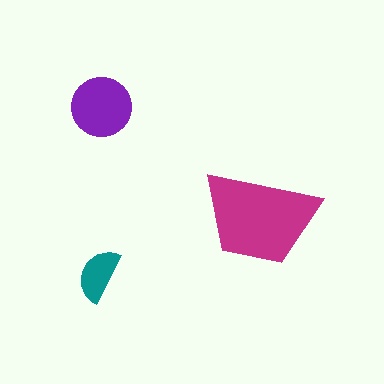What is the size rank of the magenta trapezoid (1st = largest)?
1st.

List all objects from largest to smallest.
The magenta trapezoid, the purple circle, the teal semicircle.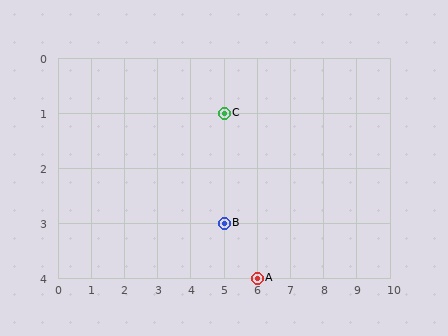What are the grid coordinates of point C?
Point C is at grid coordinates (5, 1).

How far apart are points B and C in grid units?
Points B and C are 2 rows apart.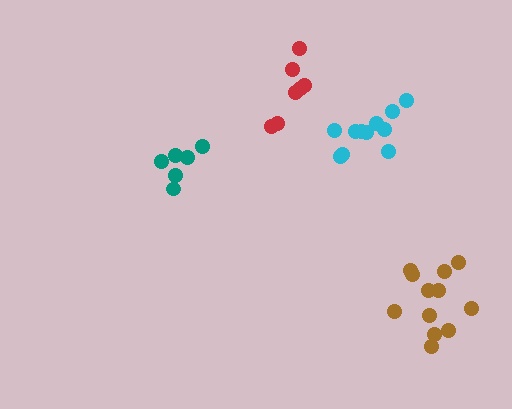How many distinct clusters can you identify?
There are 4 distinct clusters.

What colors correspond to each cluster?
The clusters are colored: brown, red, cyan, teal.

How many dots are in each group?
Group 1: 12 dots, Group 2: 7 dots, Group 3: 11 dots, Group 4: 6 dots (36 total).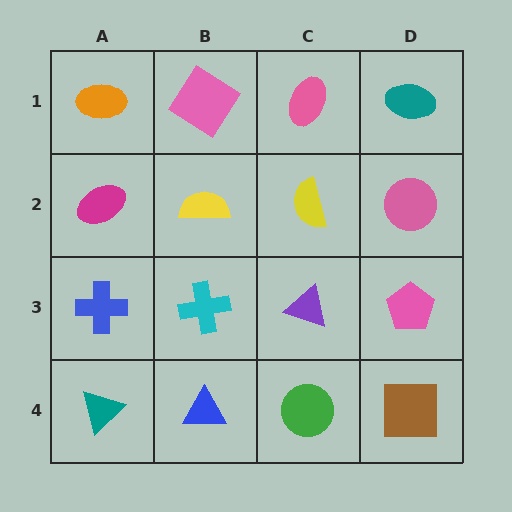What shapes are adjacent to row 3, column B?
A yellow semicircle (row 2, column B), a blue triangle (row 4, column B), a blue cross (row 3, column A), a purple triangle (row 3, column C).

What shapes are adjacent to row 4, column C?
A purple triangle (row 3, column C), a blue triangle (row 4, column B), a brown square (row 4, column D).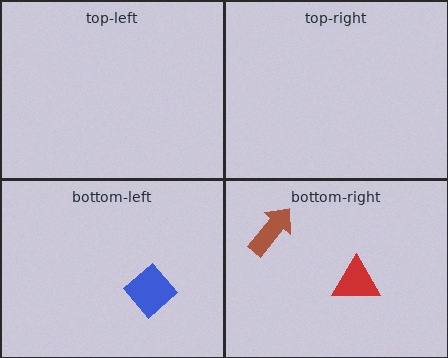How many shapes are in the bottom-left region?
1.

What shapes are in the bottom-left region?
The blue diamond.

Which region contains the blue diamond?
The bottom-left region.